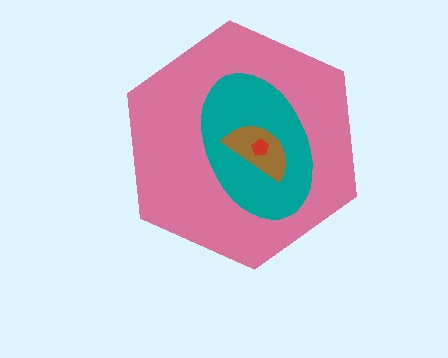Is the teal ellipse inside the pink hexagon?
Yes.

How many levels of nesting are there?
4.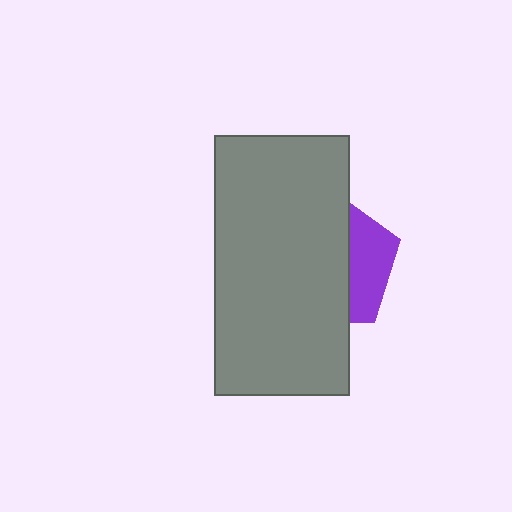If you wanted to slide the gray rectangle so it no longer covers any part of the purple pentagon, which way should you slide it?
Slide it left — that is the most direct way to separate the two shapes.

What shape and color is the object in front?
The object in front is a gray rectangle.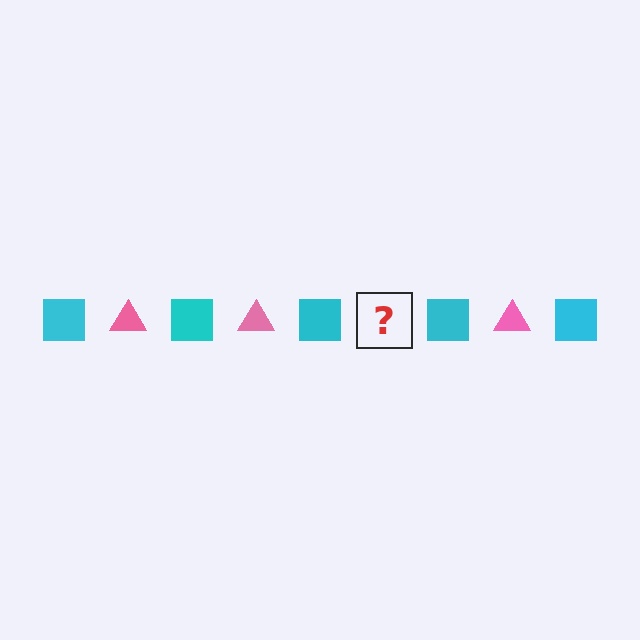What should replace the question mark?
The question mark should be replaced with a pink triangle.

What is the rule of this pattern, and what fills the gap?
The rule is that the pattern alternates between cyan square and pink triangle. The gap should be filled with a pink triangle.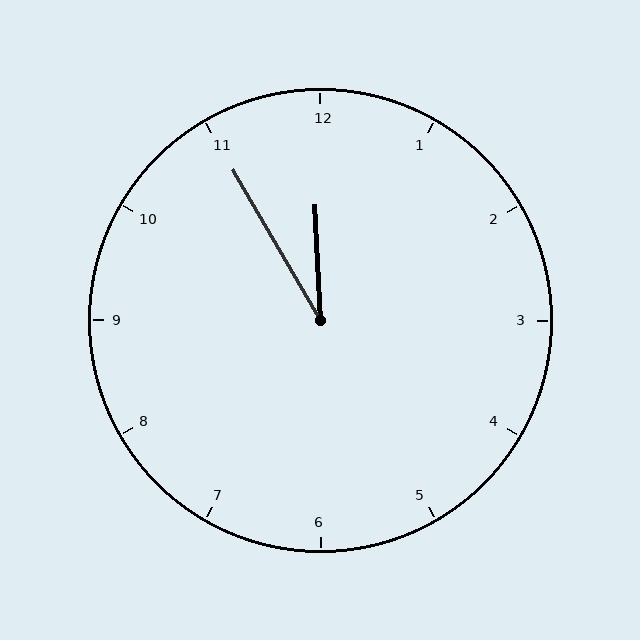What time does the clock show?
11:55.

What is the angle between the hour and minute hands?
Approximately 28 degrees.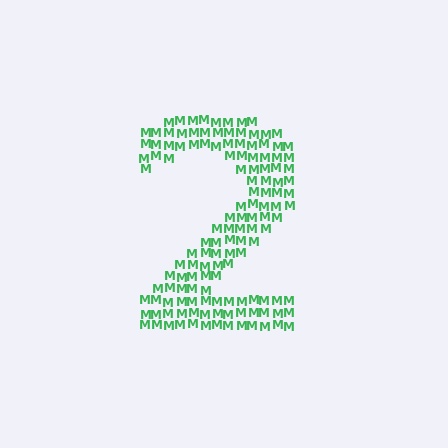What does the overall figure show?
The overall figure shows the digit 2.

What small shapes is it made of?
It is made of small letter M's.